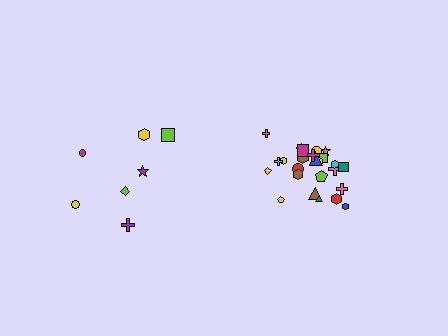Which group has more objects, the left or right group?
The right group.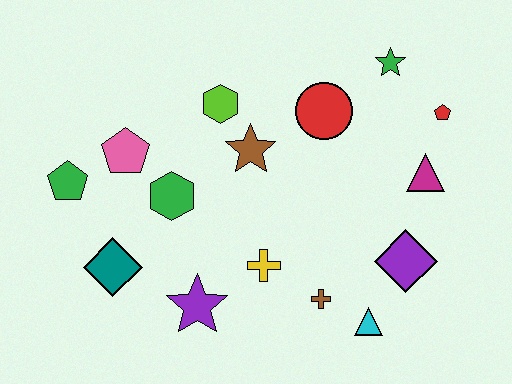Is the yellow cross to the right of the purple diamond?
No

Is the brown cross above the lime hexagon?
No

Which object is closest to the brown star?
The lime hexagon is closest to the brown star.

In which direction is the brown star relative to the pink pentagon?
The brown star is to the right of the pink pentagon.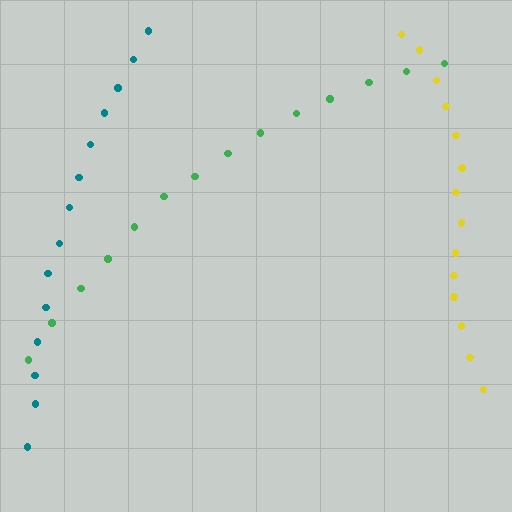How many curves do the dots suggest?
There are 3 distinct paths.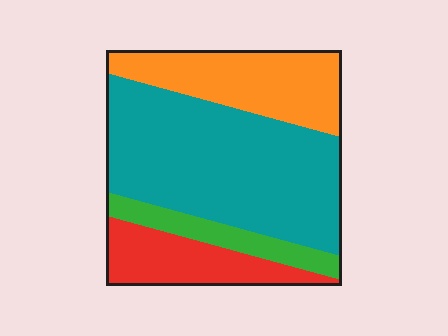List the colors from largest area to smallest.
From largest to smallest: teal, orange, red, green.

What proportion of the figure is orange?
Orange covers roughly 25% of the figure.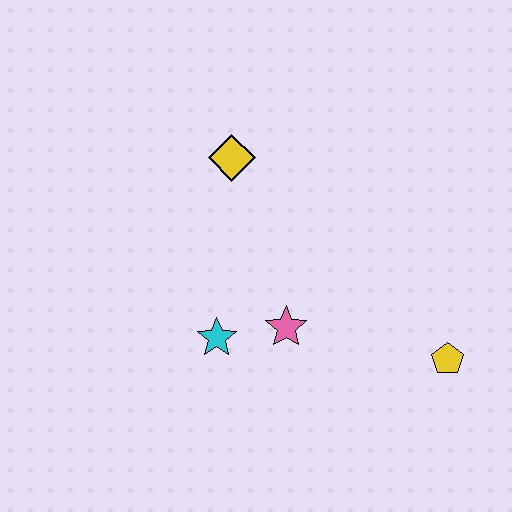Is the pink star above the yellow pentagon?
Yes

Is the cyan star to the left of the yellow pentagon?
Yes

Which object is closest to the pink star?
The cyan star is closest to the pink star.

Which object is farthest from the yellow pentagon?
The yellow diamond is farthest from the yellow pentagon.